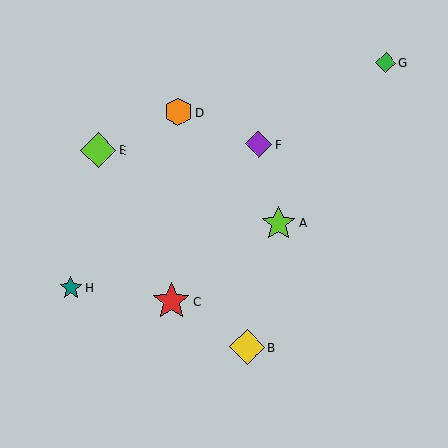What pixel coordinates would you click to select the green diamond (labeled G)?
Click at (386, 63) to select the green diamond G.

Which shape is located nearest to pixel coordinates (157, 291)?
The red star (labeled C) at (171, 301) is nearest to that location.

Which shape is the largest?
The red star (labeled C) is the largest.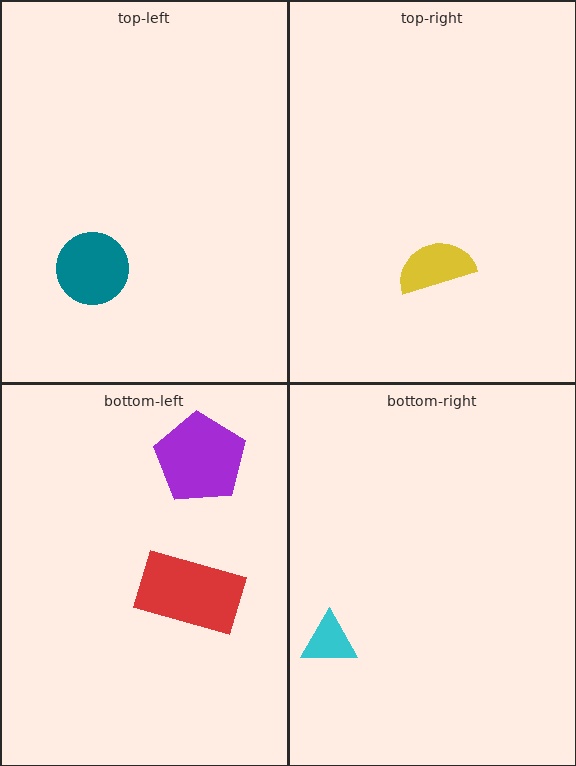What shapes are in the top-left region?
The teal circle.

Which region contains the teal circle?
The top-left region.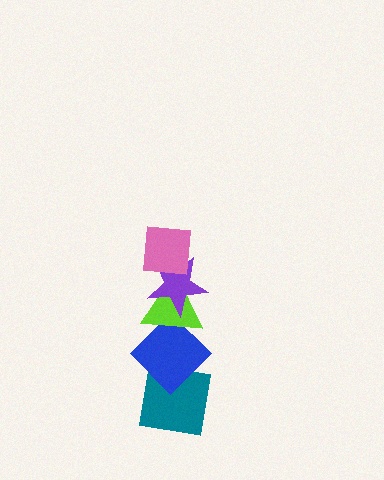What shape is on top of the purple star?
The pink square is on top of the purple star.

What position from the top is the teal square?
The teal square is 5th from the top.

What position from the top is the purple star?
The purple star is 2nd from the top.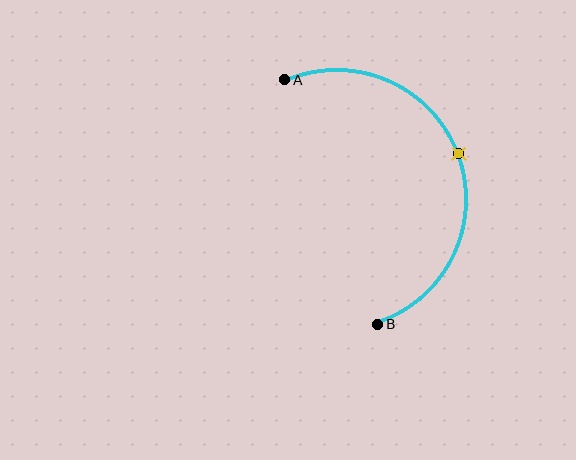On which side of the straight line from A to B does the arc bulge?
The arc bulges to the right of the straight line connecting A and B.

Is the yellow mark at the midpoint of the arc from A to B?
Yes. The yellow mark lies on the arc at equal arc-length from both A and B — it is the arc midpoint.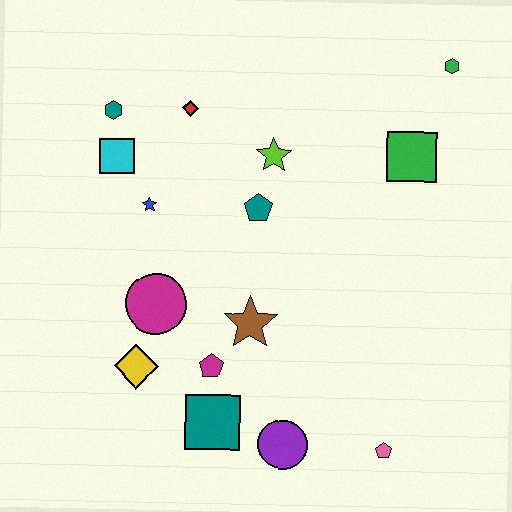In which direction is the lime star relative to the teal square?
The lime star is above the teal square.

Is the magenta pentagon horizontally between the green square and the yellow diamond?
Yes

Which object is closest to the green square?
The green hexagon is closest to the green square.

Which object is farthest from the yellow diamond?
The green hexagon is farthest from the yellow diamond.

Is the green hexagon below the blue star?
No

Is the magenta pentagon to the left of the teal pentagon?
Yes